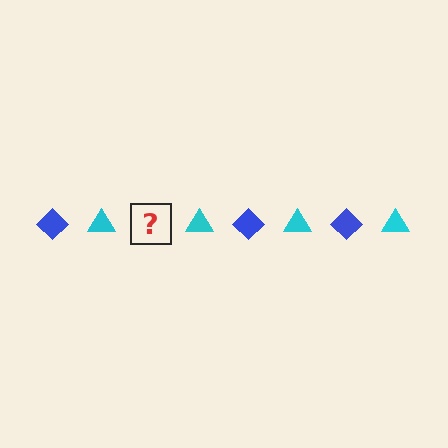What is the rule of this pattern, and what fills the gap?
The rule is that the pattern alternates between blue diamond and cyan triangle. The gap should be filled with a blue diamond.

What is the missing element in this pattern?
The missing element is a blue diamond.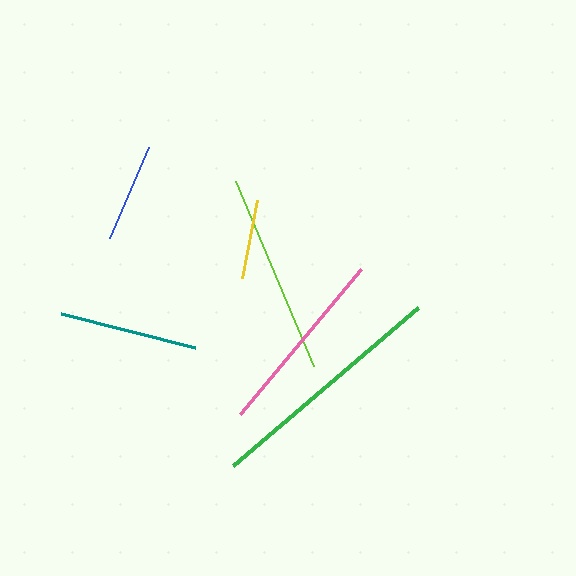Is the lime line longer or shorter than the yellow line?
The lime line is longer than the yellow line.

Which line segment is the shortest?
The yellow line is the shortest at approximately 80 pixels.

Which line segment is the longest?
The green line is the longest at approximately 243 pixels.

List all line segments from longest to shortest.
From longest to shortest: green, lime, pink, teal, blue, yellow.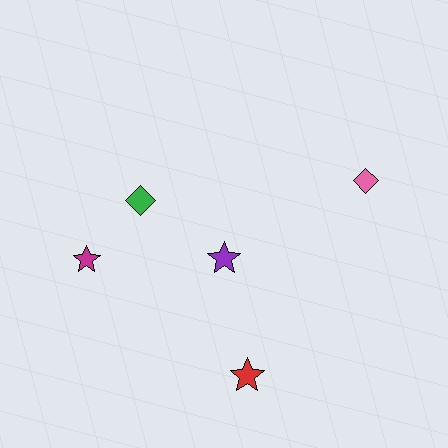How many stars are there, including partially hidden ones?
There are 3 stars.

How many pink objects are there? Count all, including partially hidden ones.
There is 1 pink object.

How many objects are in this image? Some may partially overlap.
There are 5 objects.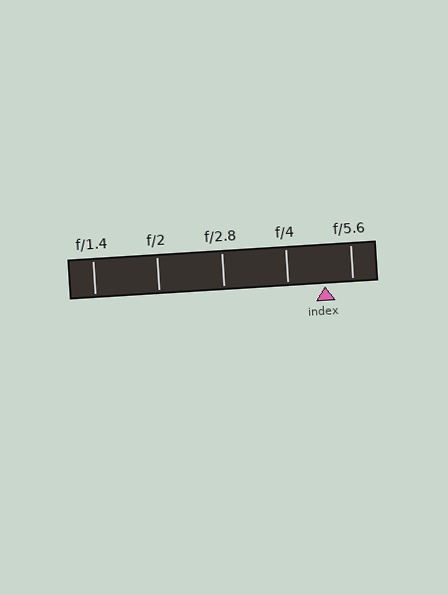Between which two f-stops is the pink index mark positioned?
The index mark is between f/4 and f/5.6.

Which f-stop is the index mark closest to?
The index mark is closest to f/5.6.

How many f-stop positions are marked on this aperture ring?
There are 5 f-stop positions marked.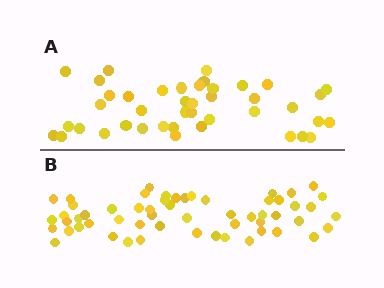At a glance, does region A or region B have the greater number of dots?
Region B (the bottom region) has more dots.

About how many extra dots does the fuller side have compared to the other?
Region B has approximately 15 more dots than region A.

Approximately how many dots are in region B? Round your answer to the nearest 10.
About 60 dots. (The exact count is 57, which rounds to 60.)